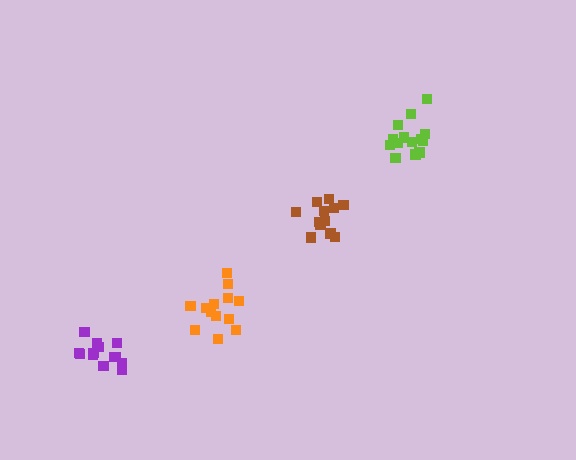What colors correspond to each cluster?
The clusters are colored: brown, lime, orange, purple.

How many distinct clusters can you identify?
There are 4 distinct clusters.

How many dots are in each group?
Group 1: 12 dots, Group 2: 14 dots, Group 3: 14 dots, Group 4: 14 dots (54 total).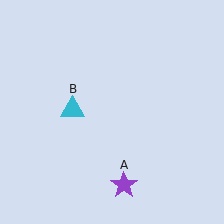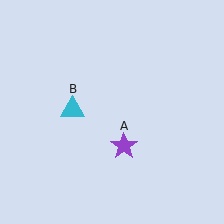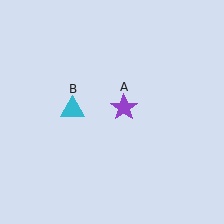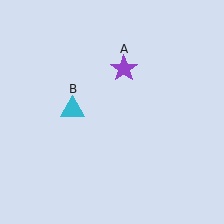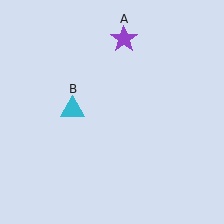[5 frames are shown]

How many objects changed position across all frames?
1 object changed position: purple star (object A).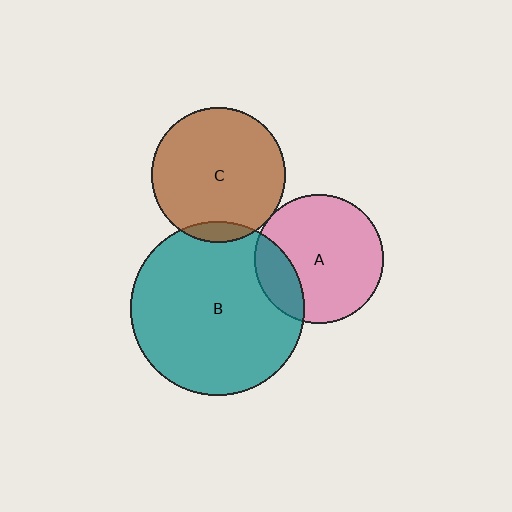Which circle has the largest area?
Circle B (teal).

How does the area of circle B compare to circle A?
Approximately 1.8 times.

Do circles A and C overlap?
Yes.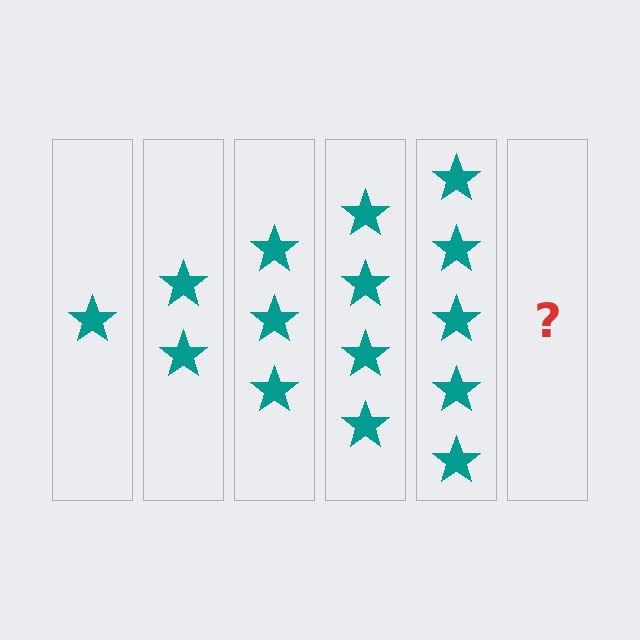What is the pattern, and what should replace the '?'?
The pattern is that each step adds one more star. The '?' should be 6 stars.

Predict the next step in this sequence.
The next step is 6 stars.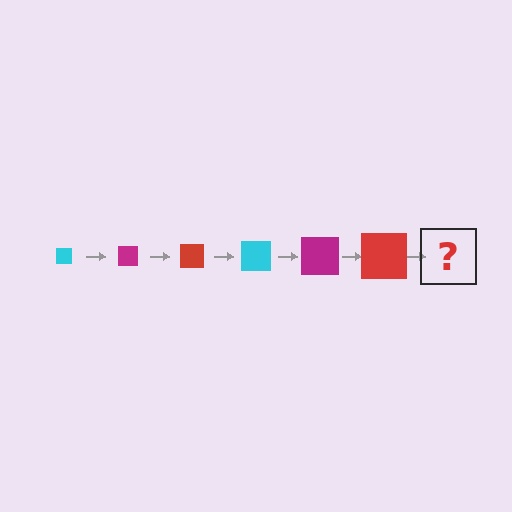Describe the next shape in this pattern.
It should be a cyan square, larger than the previous one.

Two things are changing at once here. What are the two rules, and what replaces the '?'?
The two rules are that the square grows larger each step and the color cycles through cyan, magenta, and red. The '?' should be a cyan square, larger than the previous one.